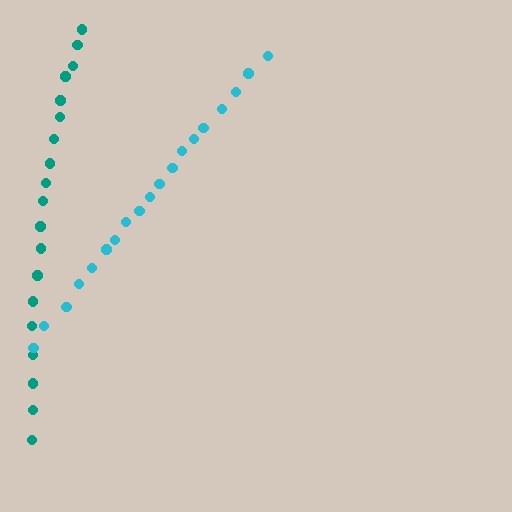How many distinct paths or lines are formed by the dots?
There are 2 distinct paths.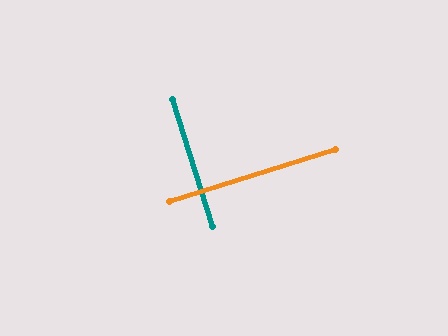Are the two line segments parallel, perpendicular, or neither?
Perpendicular — they meet at approximately 90°.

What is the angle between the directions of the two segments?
Approximately 90 degrees.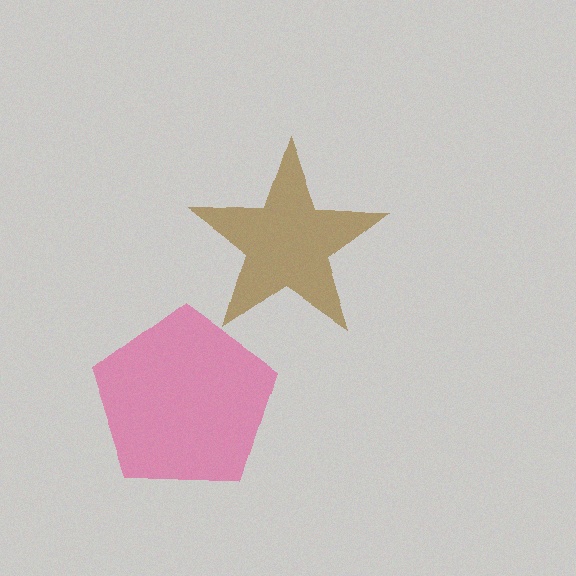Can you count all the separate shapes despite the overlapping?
Yes, there are 2 separate shapes.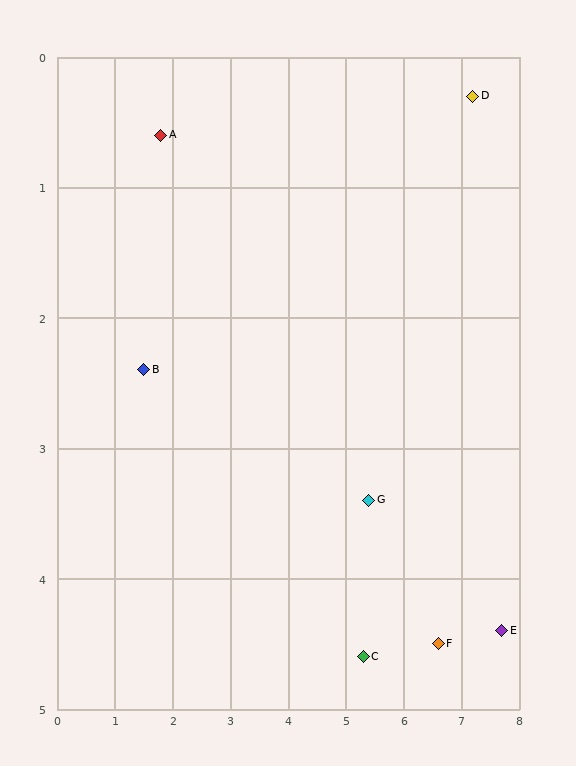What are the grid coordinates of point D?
Point D is at approximately (7.2, 0.3).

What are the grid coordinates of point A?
Point A is at approximately (1.8, 0.6).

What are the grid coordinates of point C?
Point C is at approximately (5.3, 4.6).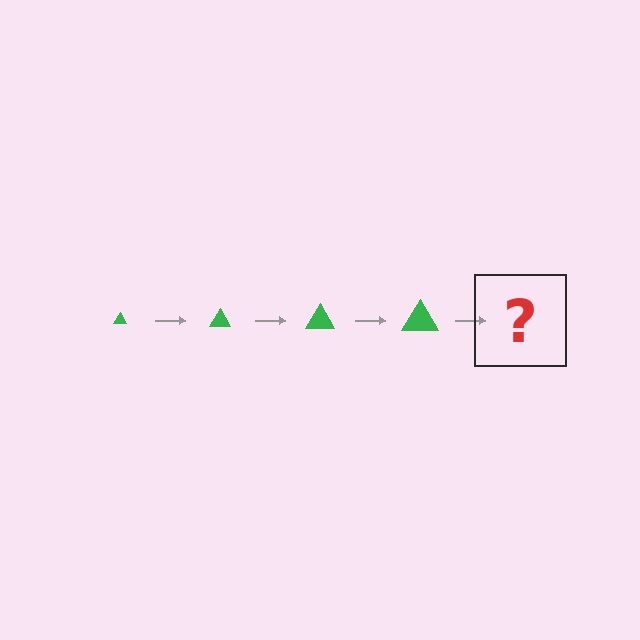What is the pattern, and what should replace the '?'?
The pattern is that the triangle gets progressively larger each step. The '?' should be a green triangle, larger than the previous one.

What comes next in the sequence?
The next element should be a green triangle, larger than the previous one.